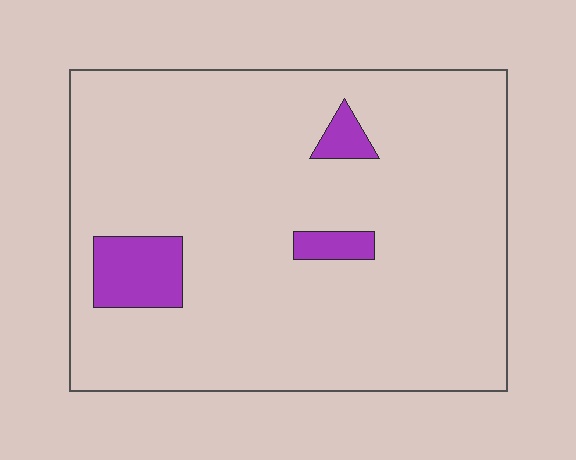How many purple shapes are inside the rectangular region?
3.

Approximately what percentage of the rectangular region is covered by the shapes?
Approximately 10%.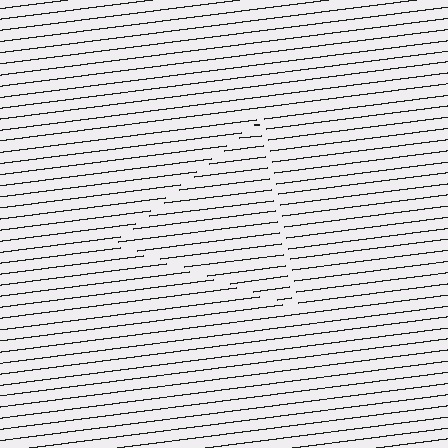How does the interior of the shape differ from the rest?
The interior of the shape contains the same grating, shifted by half a period — the contour is defined by the phase discontinuity where line-ends from the inner and outer gratings abut.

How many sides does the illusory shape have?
3 sides — the line-ends trace a triangle.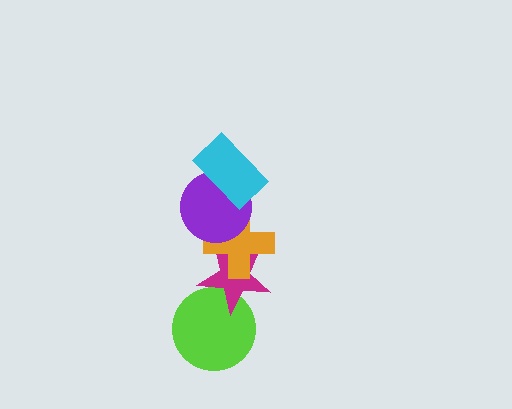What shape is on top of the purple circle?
The cyan rectangle is on top of the purple circle.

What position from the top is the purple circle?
The purple circle is 2nd from the top.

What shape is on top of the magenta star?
The orange cross is on top of the magenta star.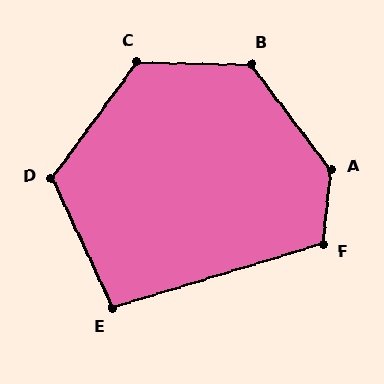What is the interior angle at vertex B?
Approximately 128 degrees (obtuse).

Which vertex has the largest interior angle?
A, at approximately 137 degrees.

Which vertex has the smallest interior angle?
E, at approximately 98 degrees.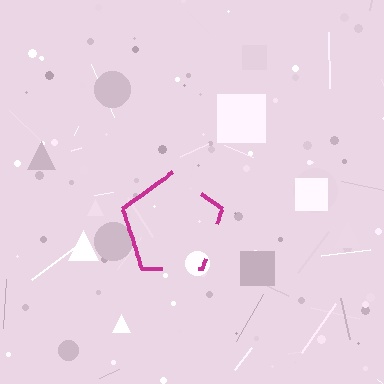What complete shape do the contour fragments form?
The contour fragments form a pentagon.